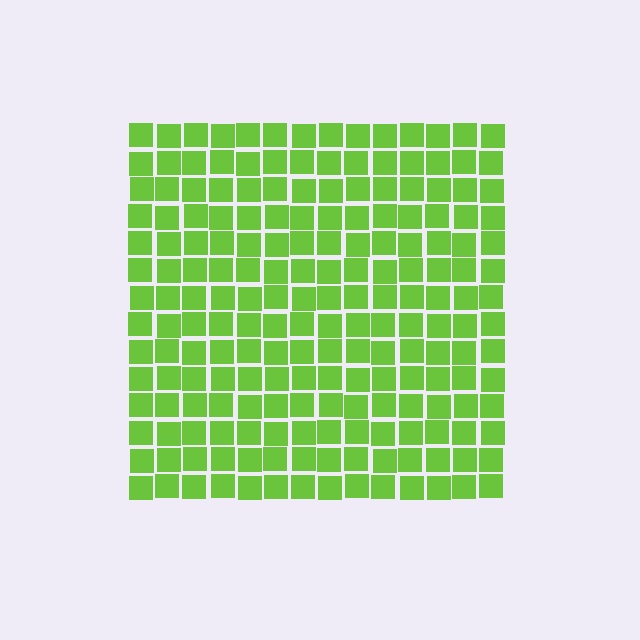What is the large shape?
The large shape is a square.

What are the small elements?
The small elements are squares.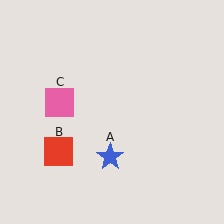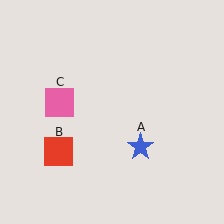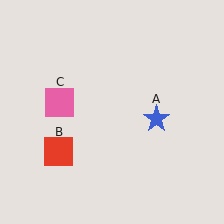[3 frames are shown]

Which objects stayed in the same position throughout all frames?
Red square (object B) and pink square (object C) remained stationary.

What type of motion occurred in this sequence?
The blue star (object A) rotated counterclockwise around the center of the scene.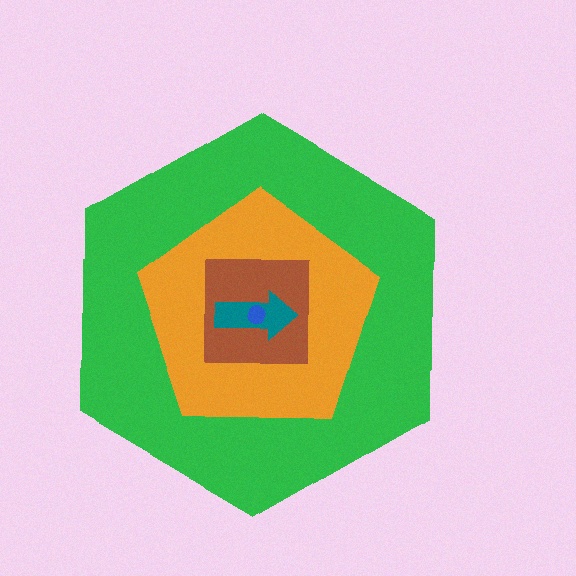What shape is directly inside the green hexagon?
The orange pentagon.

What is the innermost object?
The blue circle.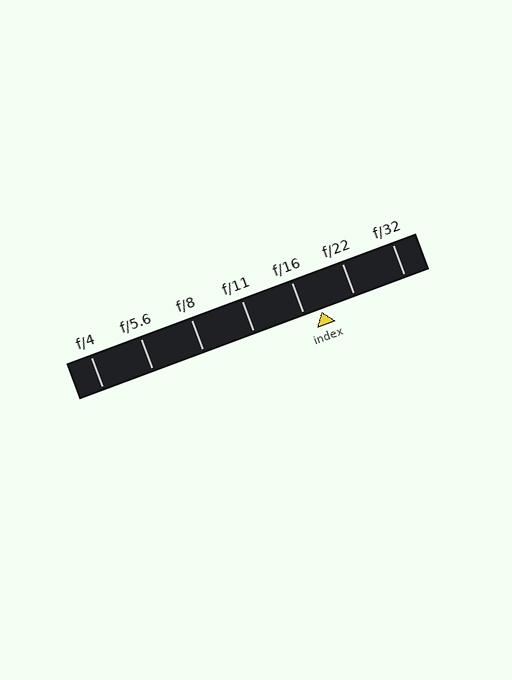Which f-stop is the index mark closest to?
The index mark is closest to f/16.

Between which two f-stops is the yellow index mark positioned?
The index mark is between f/16 and f/22.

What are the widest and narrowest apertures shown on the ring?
The widest aperture shown is f/4 and the narrowest is f/32.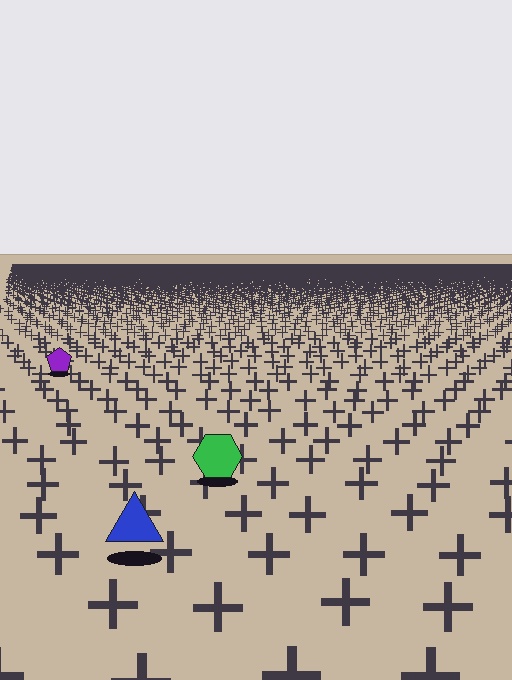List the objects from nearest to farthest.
From nearest to farthest: the blue triangle, the green hexagon, the purple pentagon.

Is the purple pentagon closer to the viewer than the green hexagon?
No. The green hexagon is closer — you can tell from the texture gradient: the ground texture is coarser near it.